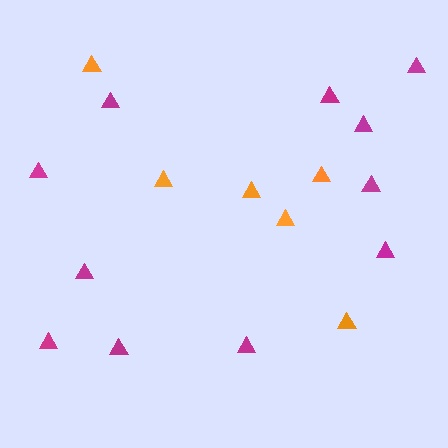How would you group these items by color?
There are 2 groups: one group of orange triangles (6) and one group of magenta triangles (11).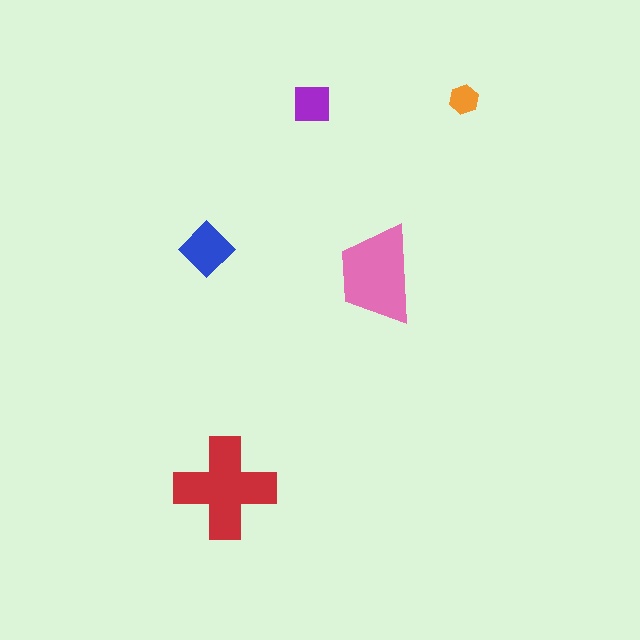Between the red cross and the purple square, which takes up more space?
The red cross.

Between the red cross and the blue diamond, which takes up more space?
The red cross.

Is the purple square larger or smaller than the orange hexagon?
Larger.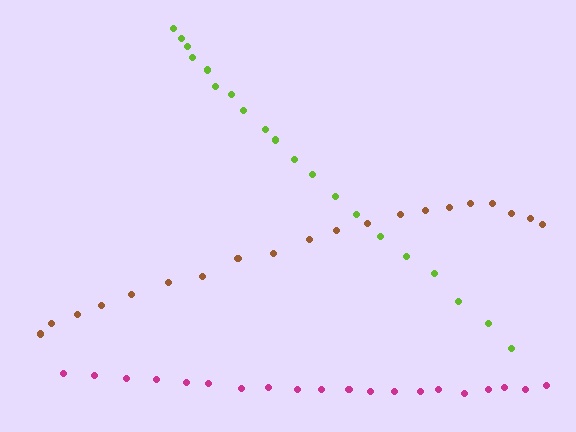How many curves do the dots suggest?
There are 3 distinct paths.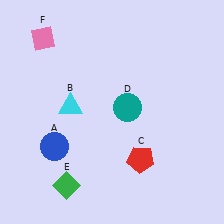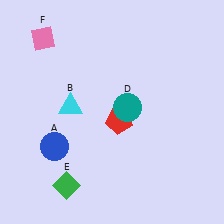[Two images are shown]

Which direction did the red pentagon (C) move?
The red pentagon (C) moved up.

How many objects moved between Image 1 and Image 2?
1 object moved between the two images.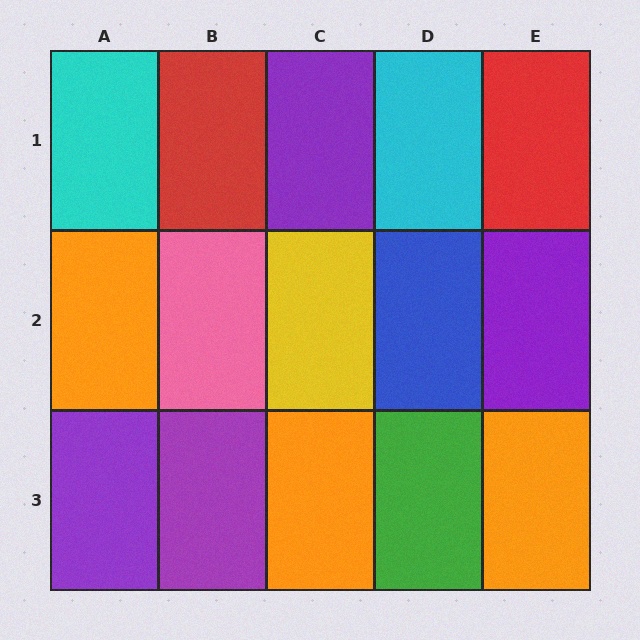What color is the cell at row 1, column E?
Red.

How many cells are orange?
3 cells are orange.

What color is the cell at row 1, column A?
Cyan.